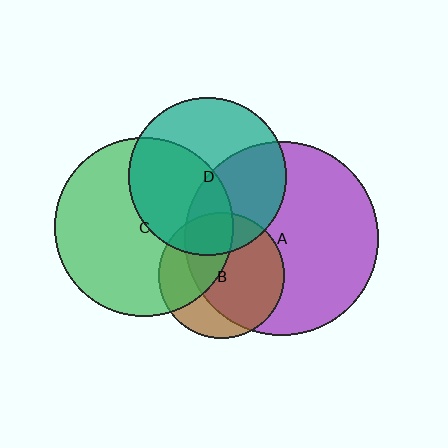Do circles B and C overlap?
Yes.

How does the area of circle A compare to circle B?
Approximately 2.4 times.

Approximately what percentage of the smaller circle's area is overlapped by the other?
Approximately 40%.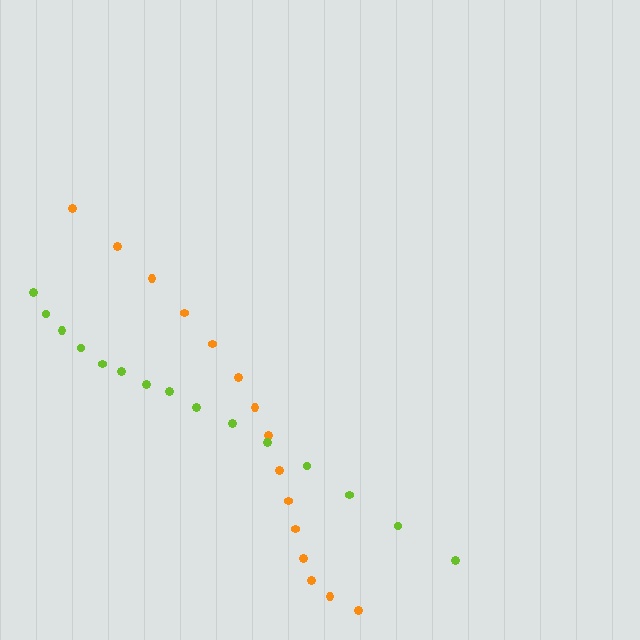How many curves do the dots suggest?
There are 2 distinct paths.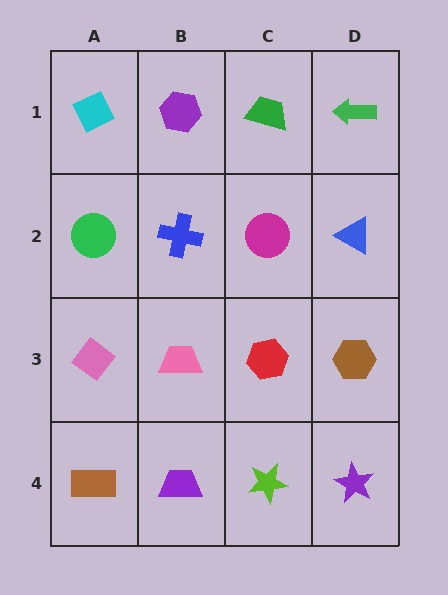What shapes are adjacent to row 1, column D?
A blue triangle (row 2, column D), a green trapezoid (row 1, column C).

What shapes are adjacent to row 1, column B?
A blue cross (row 2, column B), a cyan diamond (row 1, column A), a green trapezoid (row 1, column C).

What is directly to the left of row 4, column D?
A lime star.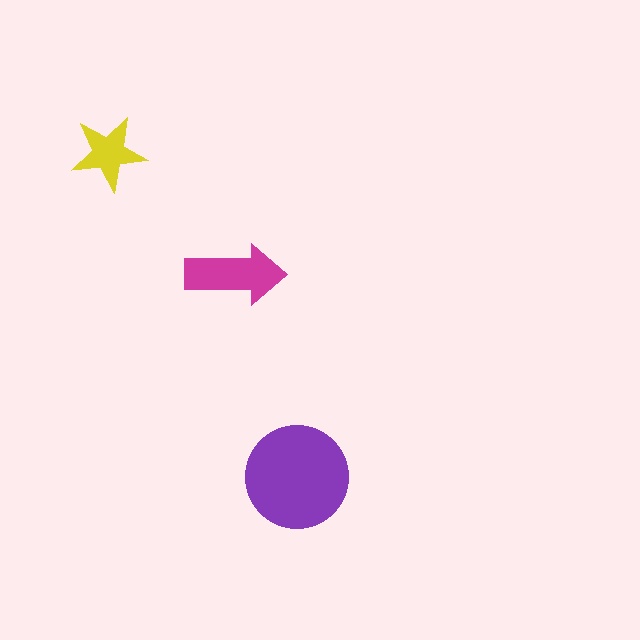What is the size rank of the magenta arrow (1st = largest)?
2nd.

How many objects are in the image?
There are 3 objects in the image.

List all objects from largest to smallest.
The purple circle, the magenta arrow, the yellow star.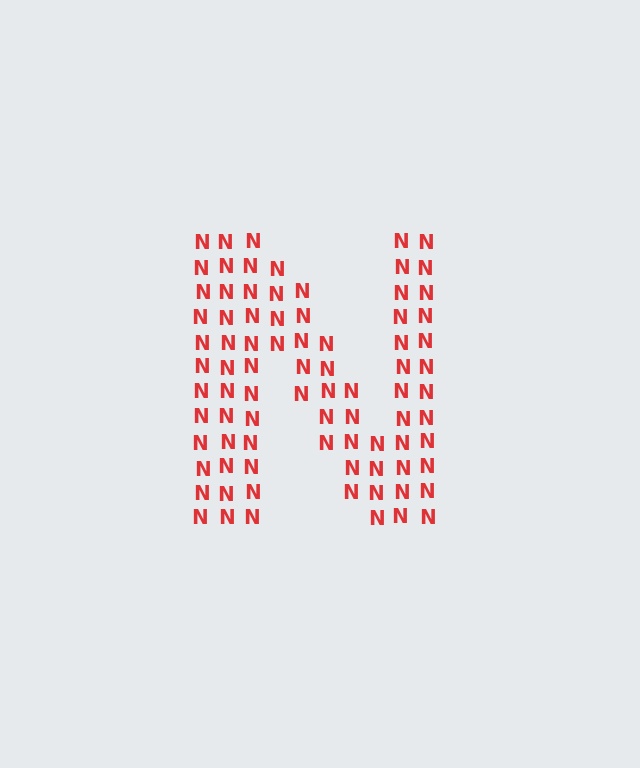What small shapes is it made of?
It is made of small letter N's.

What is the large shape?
The large shape is the letter N.